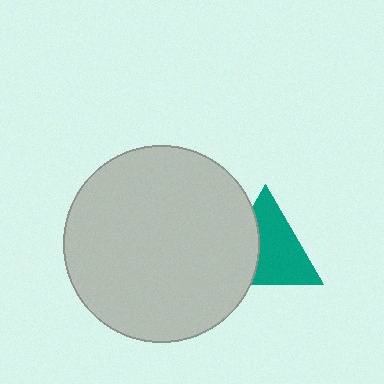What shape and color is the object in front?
The object in front is a light gray circle.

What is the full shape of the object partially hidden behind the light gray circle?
The partially hidden object is a teal triangle.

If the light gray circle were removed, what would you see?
You would see the complete teal triangle.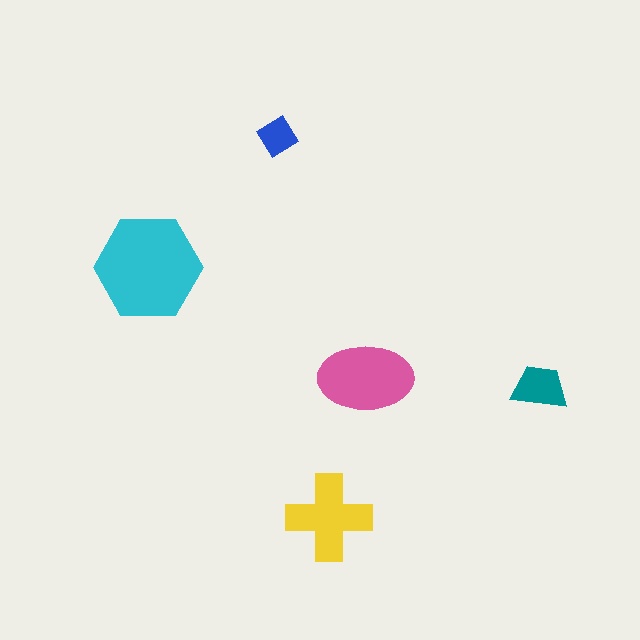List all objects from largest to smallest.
The cyan hexagon, the pink ellipse, the yellow cross, the teal trapezoid, the blue diamond.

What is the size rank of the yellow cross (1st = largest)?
3rd.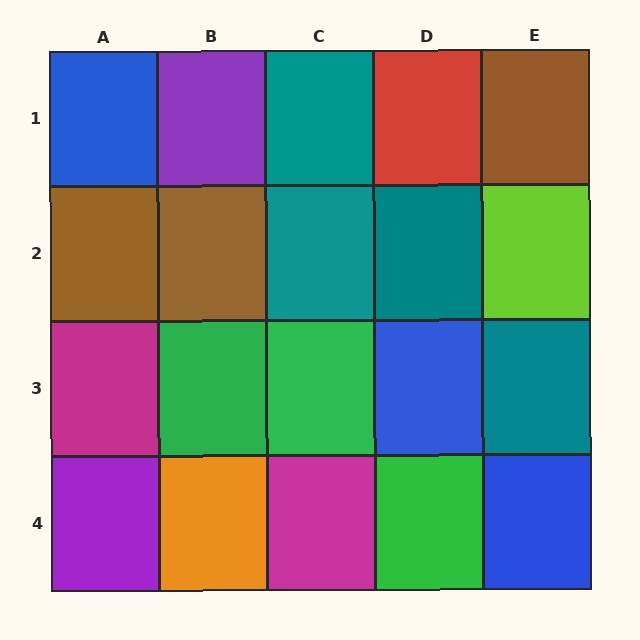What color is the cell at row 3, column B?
Green.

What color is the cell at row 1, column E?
Brown.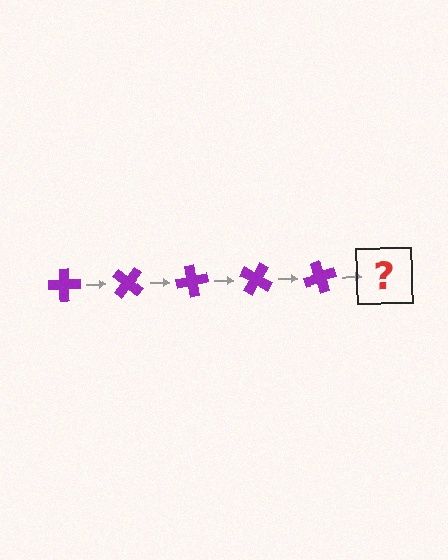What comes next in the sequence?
The next element should be a purple cross rotated 200 degrees.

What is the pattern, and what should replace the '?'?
The pattern is that the cross rotates 40 degrees each step. The '?' should be a purple cross rotated 200 degrees.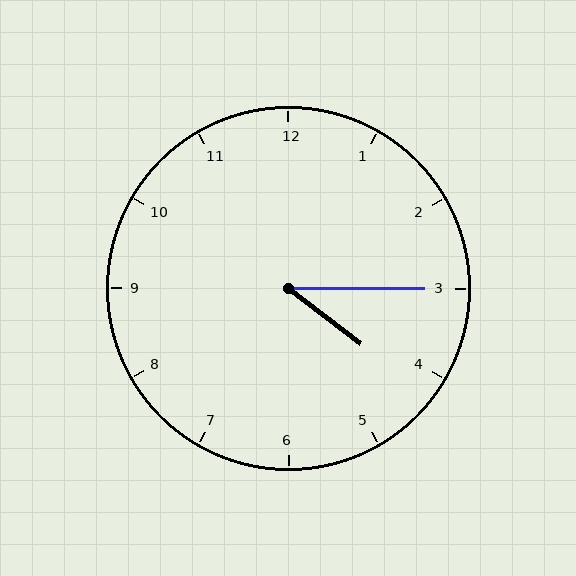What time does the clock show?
4:15.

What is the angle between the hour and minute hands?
Approximately 38 degrees.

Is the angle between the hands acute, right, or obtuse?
It is acute.